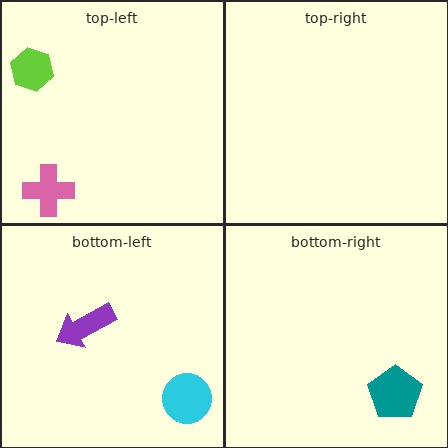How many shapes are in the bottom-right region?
1.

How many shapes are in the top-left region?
2.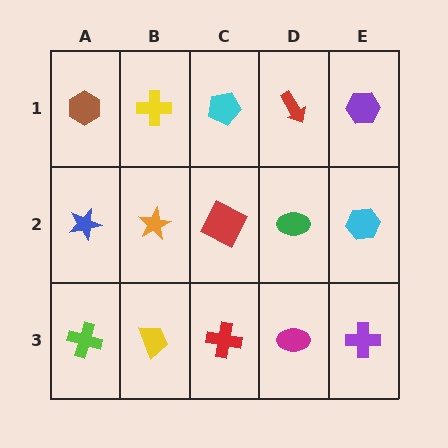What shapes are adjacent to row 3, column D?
A green ellipse (row 2, column D), a red cross (row 3, column C), a purple cross (row 3, column E).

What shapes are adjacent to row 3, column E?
A cyan hexagon (row 2, column E), a magenta ellipse (row 3, column D).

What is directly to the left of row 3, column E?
A magenta ellipse.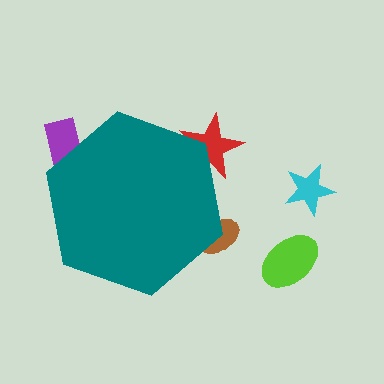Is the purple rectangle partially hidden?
Yes, the purple rectangle is partially hidden behind the teal hexagon.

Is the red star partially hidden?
Yes, the red star is partially hidden behind the teal hexagon.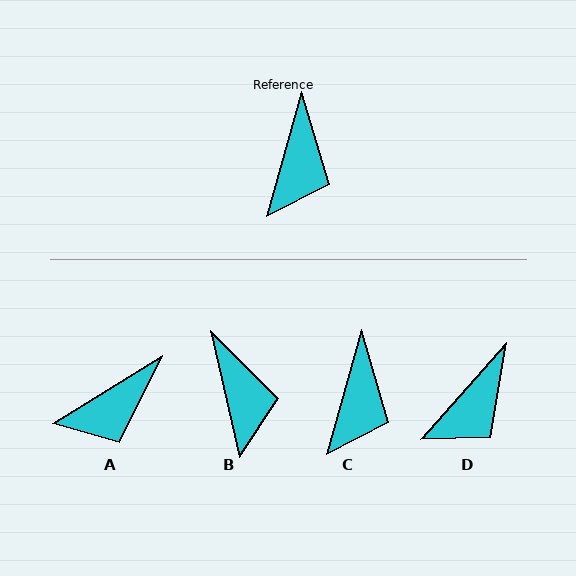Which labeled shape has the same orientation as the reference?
C.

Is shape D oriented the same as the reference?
No, it is off by about 26 degrees.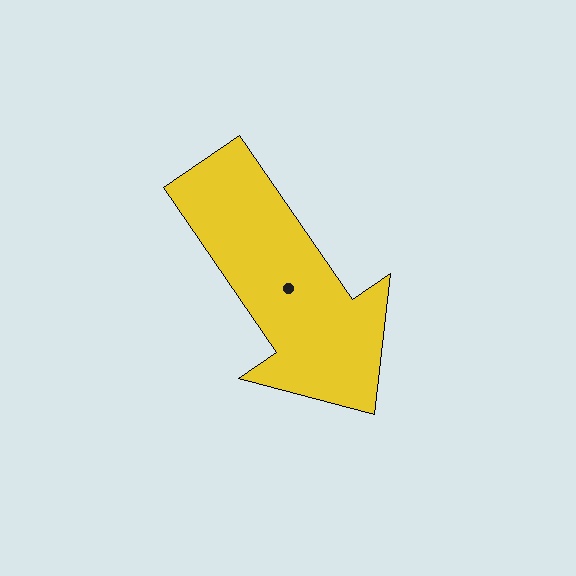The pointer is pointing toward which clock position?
Roughly 5 o'clock.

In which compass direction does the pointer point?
Southeast.